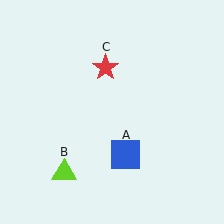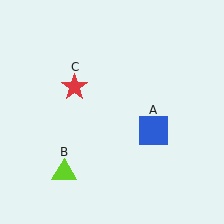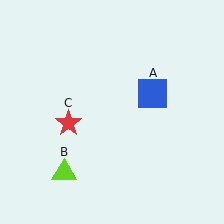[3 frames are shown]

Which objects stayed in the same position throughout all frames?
Lime triangle (object B) remained stationary.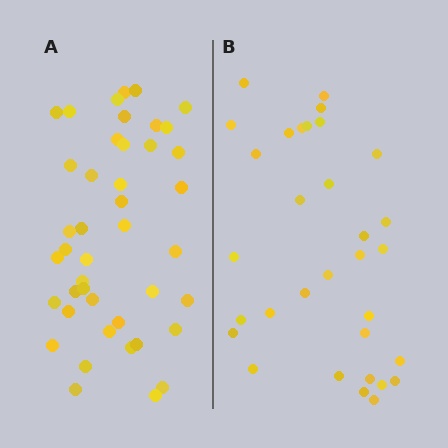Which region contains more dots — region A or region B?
Region A (the left region) has more dots.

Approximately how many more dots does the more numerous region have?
Region A has roughly 12 or so more dots than region B.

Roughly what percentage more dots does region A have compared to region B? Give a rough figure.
About 35% more.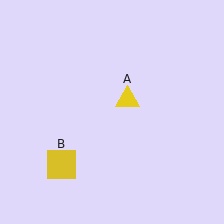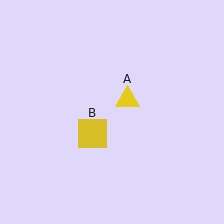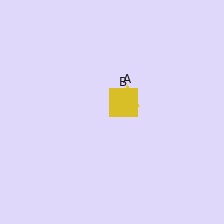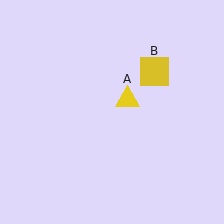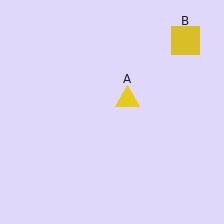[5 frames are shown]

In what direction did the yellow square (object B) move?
The yellow square (object B) moved up and to the right.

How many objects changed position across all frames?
1 object changed position: yellow square (object B).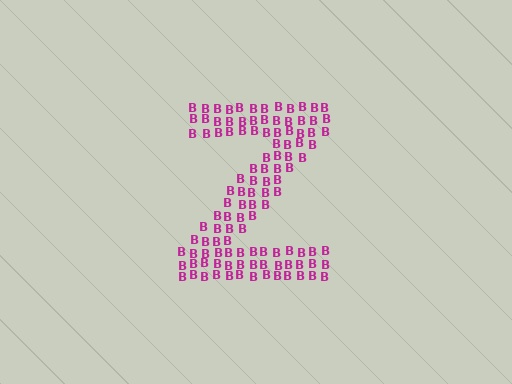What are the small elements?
The small elements are letter B's.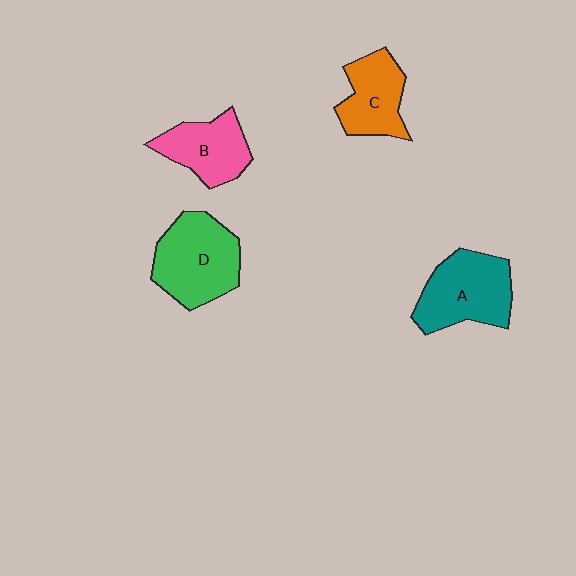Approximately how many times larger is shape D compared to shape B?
Approximately 1.4 times.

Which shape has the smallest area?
Shape C (orange).